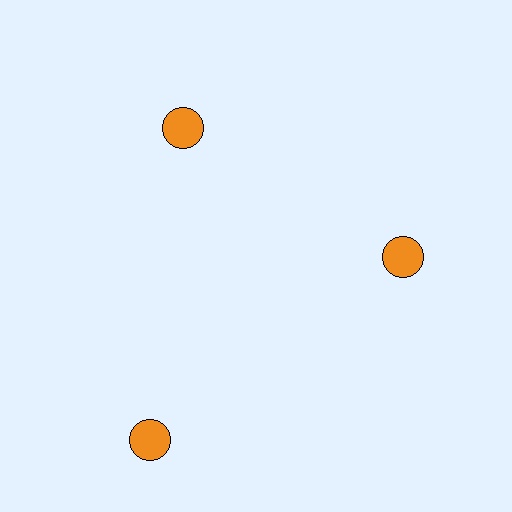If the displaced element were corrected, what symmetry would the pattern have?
It would have 3-fold rotational symmetry — the pattern would map onto itself every 120 degrees.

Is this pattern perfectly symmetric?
No. The 3 orange circles are arranged in a ring, but one element near the 7 o'clock position is pushed outward from the center, breaking the 3-fold rotational symmetry.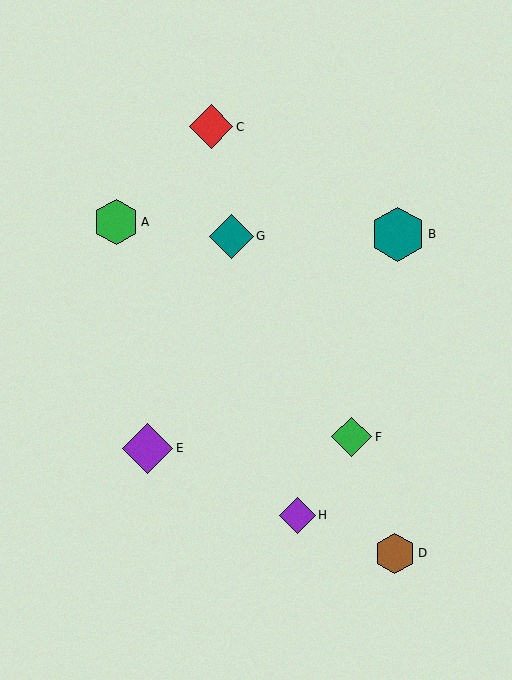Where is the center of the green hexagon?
The center of the green hexagon is at (116, 222).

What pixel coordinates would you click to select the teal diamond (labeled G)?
Click at (231, 236) to select the teal diamond G.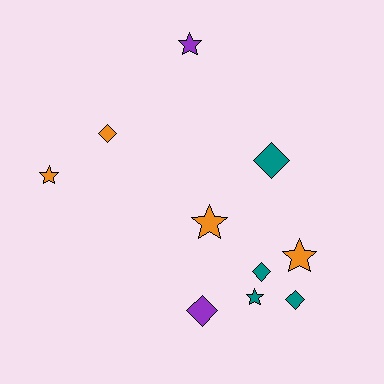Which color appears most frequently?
Teal, with 4 objects.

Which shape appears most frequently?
Diamond, with 5 objects.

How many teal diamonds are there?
There are 3 teal diamonds.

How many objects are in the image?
There are 10 objects.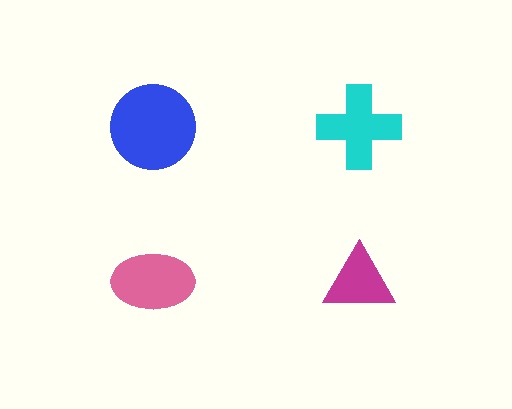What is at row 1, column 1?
A blue circle.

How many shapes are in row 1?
2 shapes.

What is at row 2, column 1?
A pink ellipse.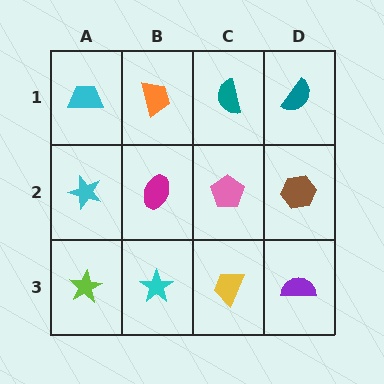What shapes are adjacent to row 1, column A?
A cyan star (row 2, column A), an orange trapezoid (row 1, column B).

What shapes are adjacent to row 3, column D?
A brown hexagon (row 2, column D), a yellow trapezoid (row 3, column C).